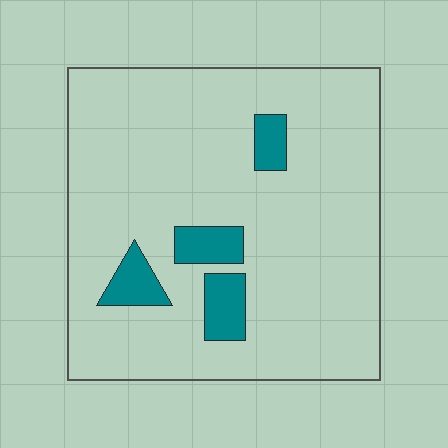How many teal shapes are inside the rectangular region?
4.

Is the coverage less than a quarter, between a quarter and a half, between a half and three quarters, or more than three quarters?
Less than a quarter.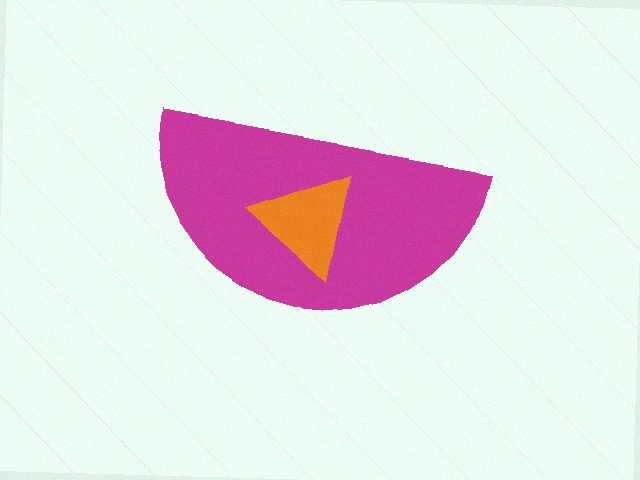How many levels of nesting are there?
2.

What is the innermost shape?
The orange triangle.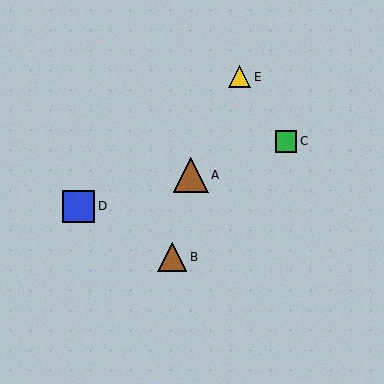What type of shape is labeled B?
Shape B is a brown triangle.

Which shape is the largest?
The brown triangle (labeled A) is the largest.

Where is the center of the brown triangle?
The center of the brown triangle is at (172, 257).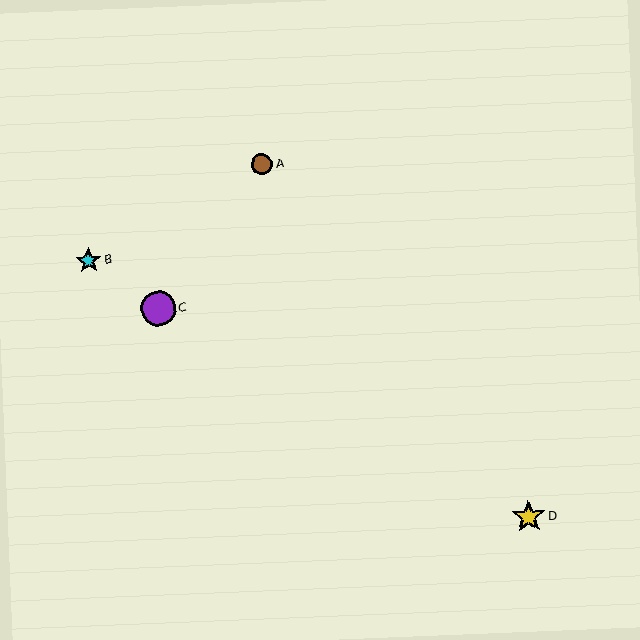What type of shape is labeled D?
Shape D is a yellow star.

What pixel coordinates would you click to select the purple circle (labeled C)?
Click at (158, 309) to select the purple circle C.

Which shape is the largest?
The purple circle (labeled C) is the largest.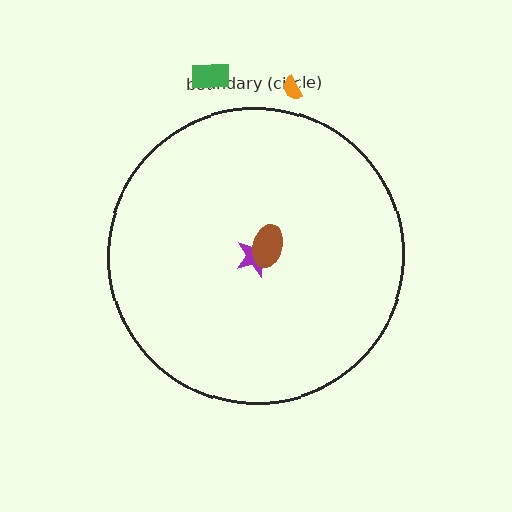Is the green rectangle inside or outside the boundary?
Outside.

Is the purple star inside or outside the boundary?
Inside.